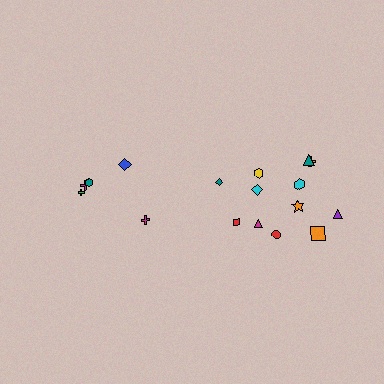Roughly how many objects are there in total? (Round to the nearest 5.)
Roughly 15 objects in total.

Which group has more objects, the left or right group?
The right group.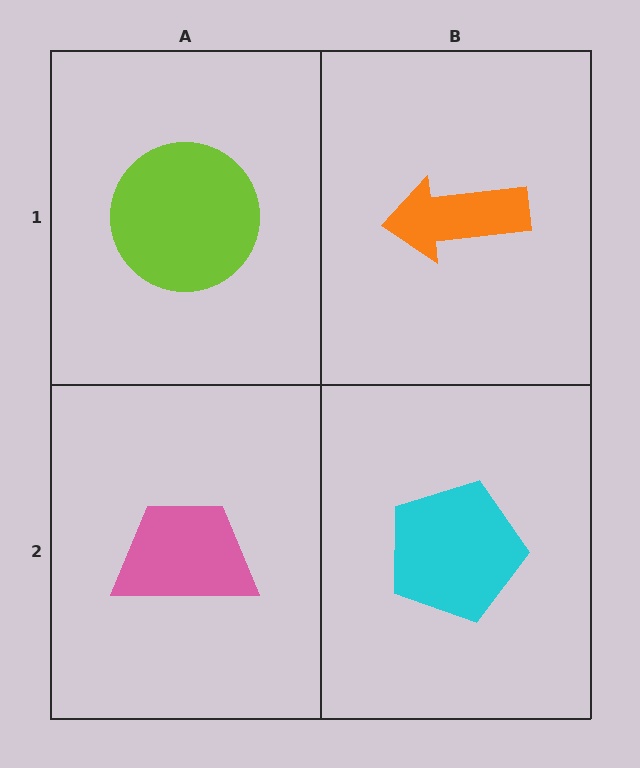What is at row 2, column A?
A pink trapezoid.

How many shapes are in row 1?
2 shapes.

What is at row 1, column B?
An orange arrow.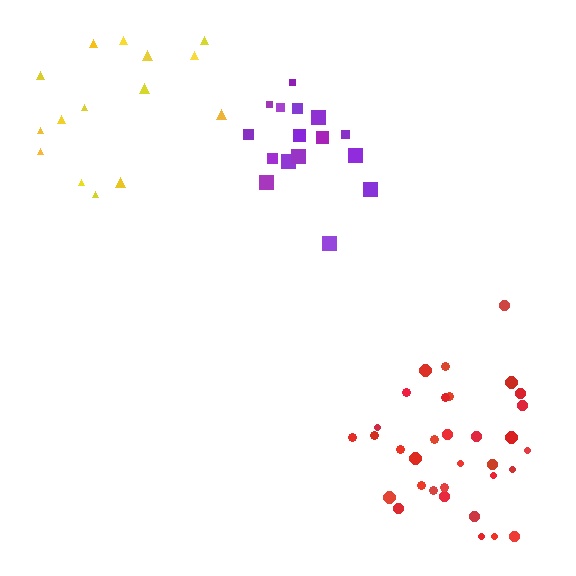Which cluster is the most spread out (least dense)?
Yellow.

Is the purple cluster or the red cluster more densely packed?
Purple.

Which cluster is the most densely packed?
Purple.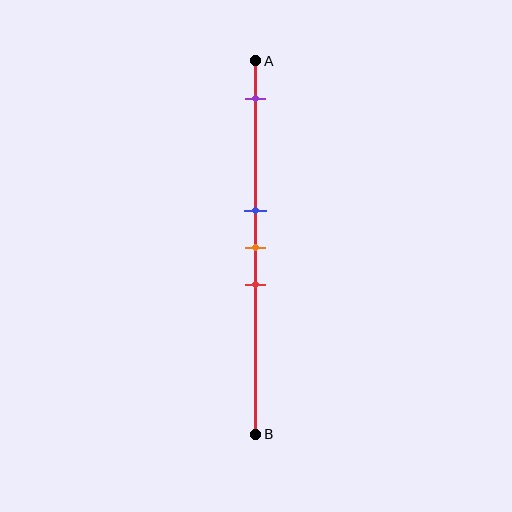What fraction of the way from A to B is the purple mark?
The purple mark is approximately 10% (0.1) of the way from A to B.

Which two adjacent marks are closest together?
The blue and orange marks are the closest adjacent pair.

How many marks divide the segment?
There are 4 marks dividing the segment.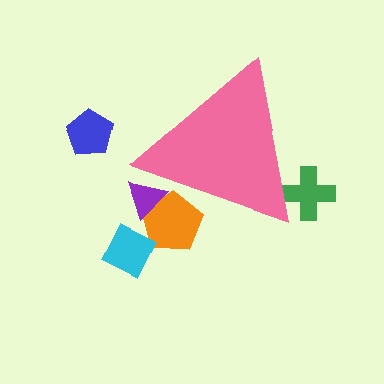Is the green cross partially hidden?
Yes, the green cross is partially hidden behind the pink triangle.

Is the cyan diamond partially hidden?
No, the cyan diamond is fully visible.